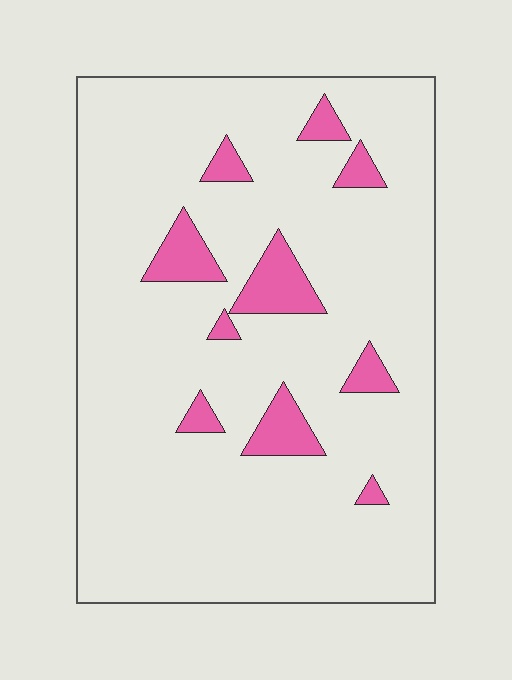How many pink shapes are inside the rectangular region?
10.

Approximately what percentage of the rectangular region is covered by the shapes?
Approximately 10%.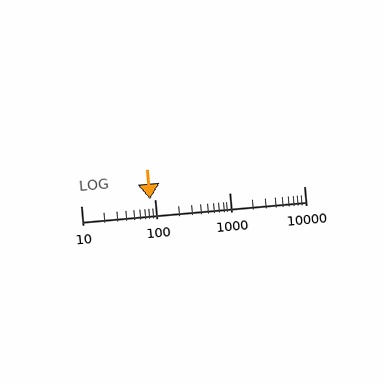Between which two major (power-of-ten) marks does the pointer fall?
The pointer is between 10 and 100.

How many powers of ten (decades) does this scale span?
The scale spans 3 decades, from 10 to 10000.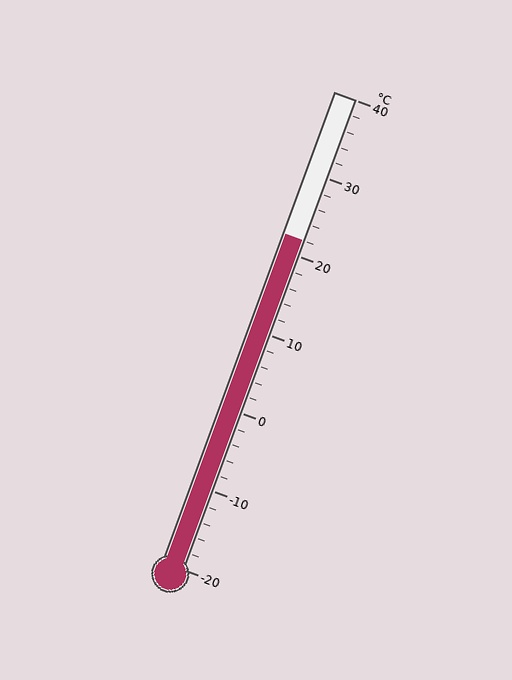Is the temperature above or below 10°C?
The temperature is above 10°C.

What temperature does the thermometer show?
The thermometer shows approximately 22°C.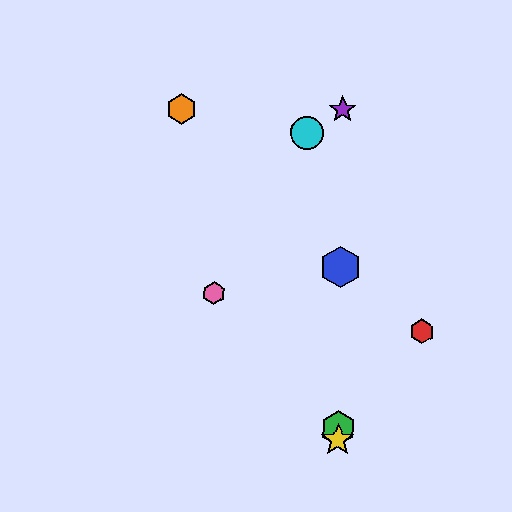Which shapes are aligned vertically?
The blue hexagon, the green hexagon, the yellow star, the purple star are aligned vertically.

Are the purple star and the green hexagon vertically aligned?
Yes, both are at x≈343.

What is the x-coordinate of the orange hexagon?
The orange hexagon is at x≈182.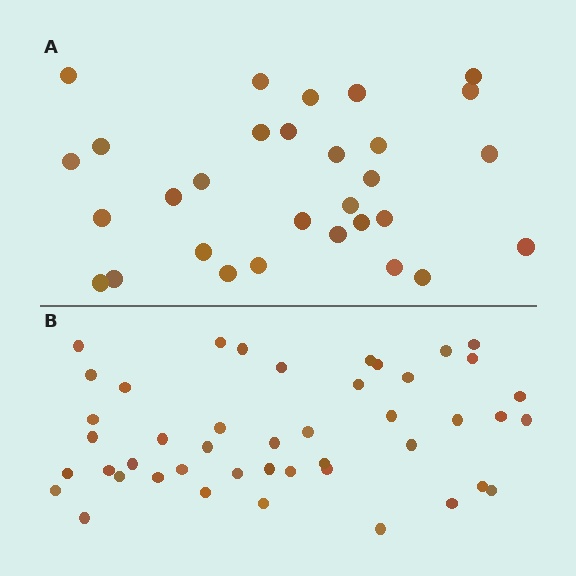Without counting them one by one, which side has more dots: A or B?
Region B (the bottom region) has more dots.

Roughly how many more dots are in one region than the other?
Region B has approximately 15 more dots than region A.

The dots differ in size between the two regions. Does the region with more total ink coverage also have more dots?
No. Region A has more total ink coverage because its dots are larger, but region B actually contains more individual dots. Total area can be misleading — the number of items is what matters here.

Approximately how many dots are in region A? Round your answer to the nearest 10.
About 30 dots.